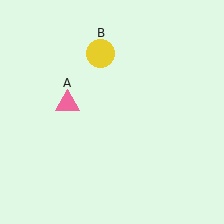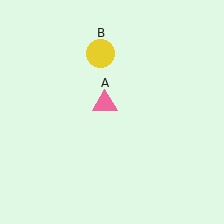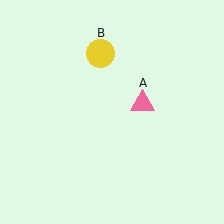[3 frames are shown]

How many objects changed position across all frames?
1 object changed position: pink triangle (object A).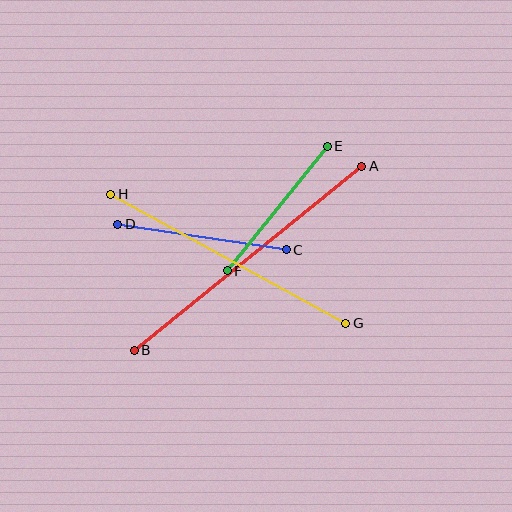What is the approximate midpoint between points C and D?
The midpoint is at approximately (202, 237) pixels.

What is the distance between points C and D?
The distance is approximately 171 pixels.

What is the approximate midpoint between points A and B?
The midpoint is at approximately (248, 258) pixels.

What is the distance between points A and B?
The distance is approximately 292 pixels.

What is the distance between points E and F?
The distance is approximately 160 pixels.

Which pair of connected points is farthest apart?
Points A and B are farthest apart.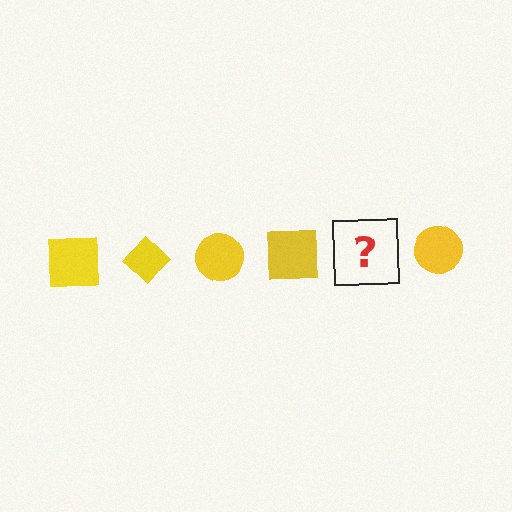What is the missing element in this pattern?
The missing element is a yellow diamond.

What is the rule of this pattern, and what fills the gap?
The rule is that the pattern cycles through square, diamond, circle shapes in yellow. The gap should be filled with a yellow diamond.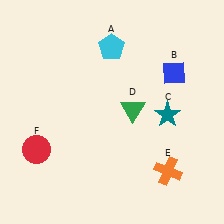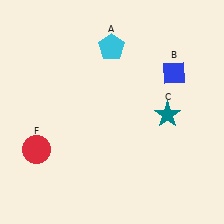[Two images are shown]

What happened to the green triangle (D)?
The green triangle (D) was removed in Image 2. It was in the top-right area of Image 1.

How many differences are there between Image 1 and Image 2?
There are 2 differences between the two images.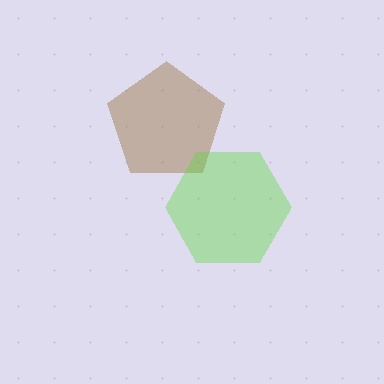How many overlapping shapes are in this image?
There are 2 overlapping shapes in the image.